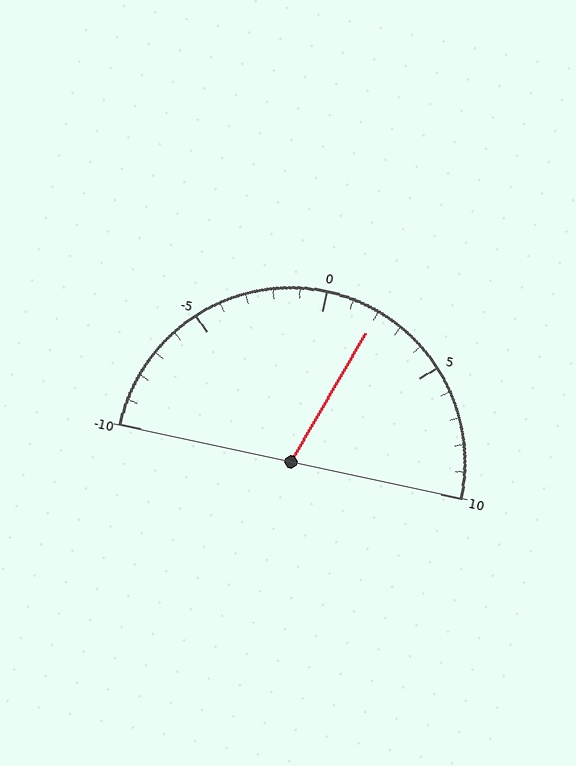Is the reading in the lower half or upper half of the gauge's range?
The reading is in the upper half of the range (-10 to 10).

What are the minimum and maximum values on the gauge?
The gauge ranges from -10 to 10.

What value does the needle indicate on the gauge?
The needle indicates approximately 2.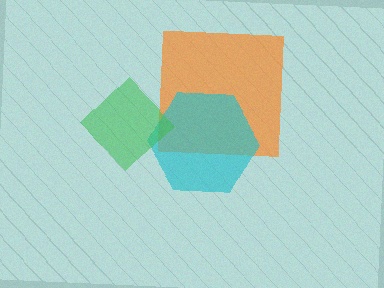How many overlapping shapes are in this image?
There are 3 overlapping shapes in the image.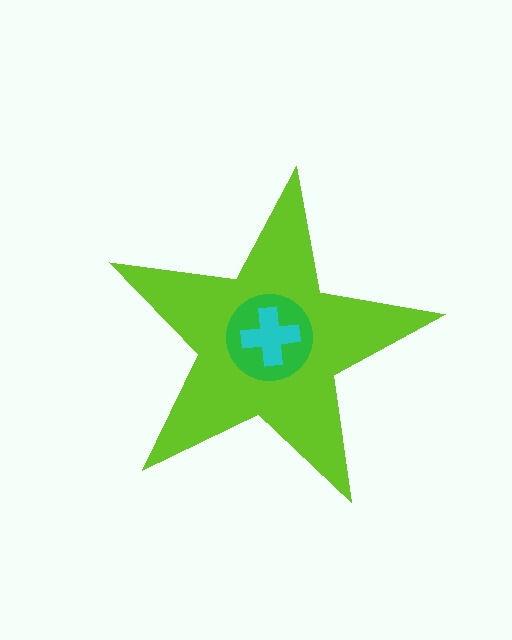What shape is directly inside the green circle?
The cyan cross.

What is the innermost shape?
The cyan cross.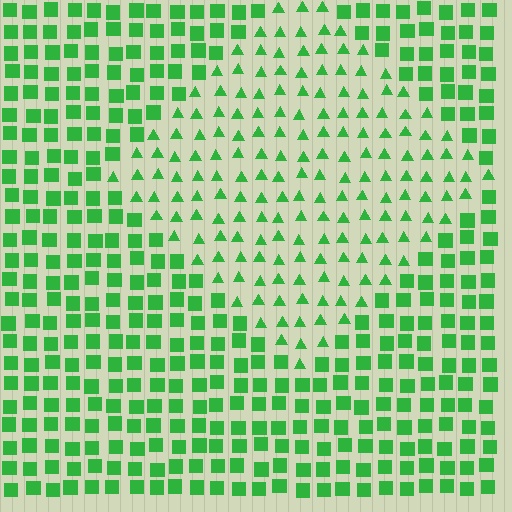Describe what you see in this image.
The image is filled with small green elements arranged in a uniform grid. A diamond-shaped region contains triangles, while the surrounding area contains squares. The boundary is defined purely by the change in element shape.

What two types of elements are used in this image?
The image uses triangles inside the diamond region and squares outside it.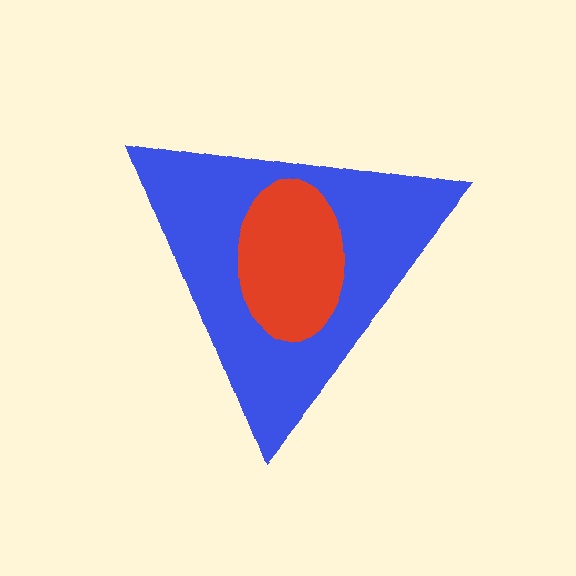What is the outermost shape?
The blue triangle.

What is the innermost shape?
The red ellipse.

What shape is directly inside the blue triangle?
The red ellipse.